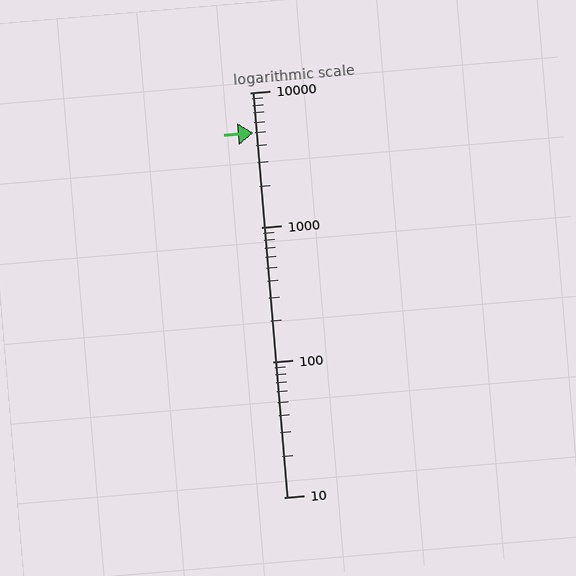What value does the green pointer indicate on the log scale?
The pointer indicates approximately 5000.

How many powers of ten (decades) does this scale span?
The scale spans 3 decades, from 10 to 10000.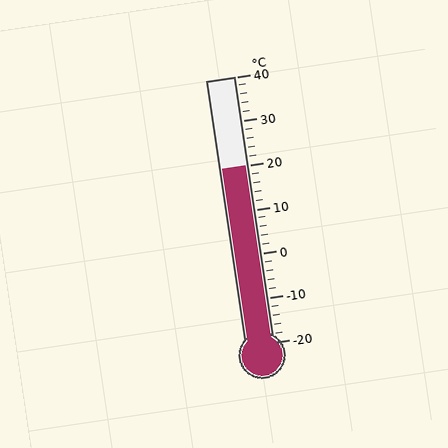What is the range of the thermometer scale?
The thermometer scale ranges from -20°C to 40°C.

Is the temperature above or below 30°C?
The temperature is below 30°C.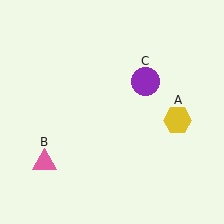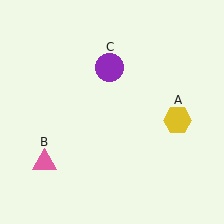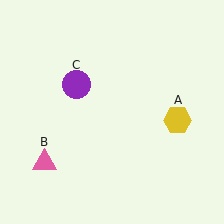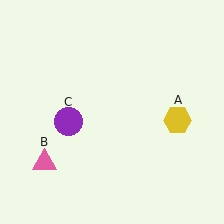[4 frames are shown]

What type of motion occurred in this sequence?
The purple circle (object C) rotated counterclockwise around the center of the scene.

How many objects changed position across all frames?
1 object changed position: purple circle (object C).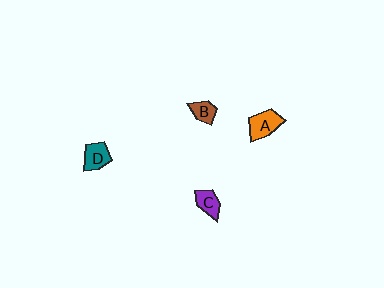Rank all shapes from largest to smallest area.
From largest to smallest: A (orange), D (teal), C (purple), B (brown).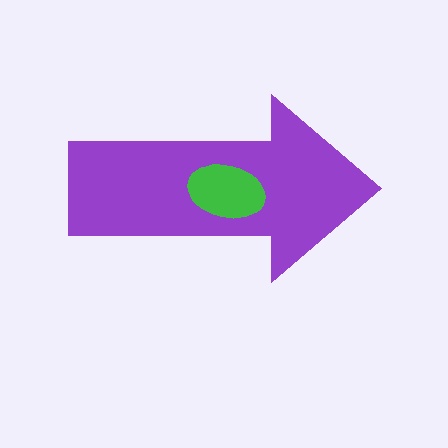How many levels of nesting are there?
2.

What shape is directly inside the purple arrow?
The green ellipse.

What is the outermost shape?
The purple arrow.